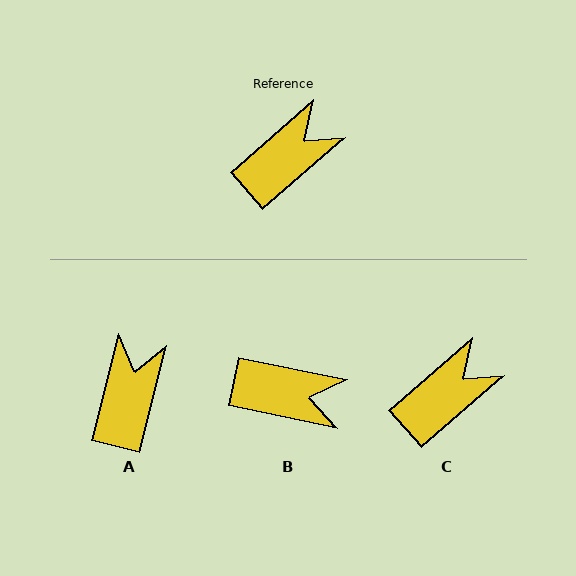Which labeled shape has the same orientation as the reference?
C.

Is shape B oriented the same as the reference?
No, it is off by about 53 degrees.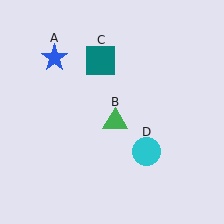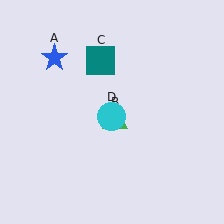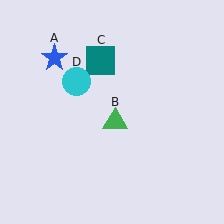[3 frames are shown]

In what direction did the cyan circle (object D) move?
The cyan circle (object D) moved up and to the left.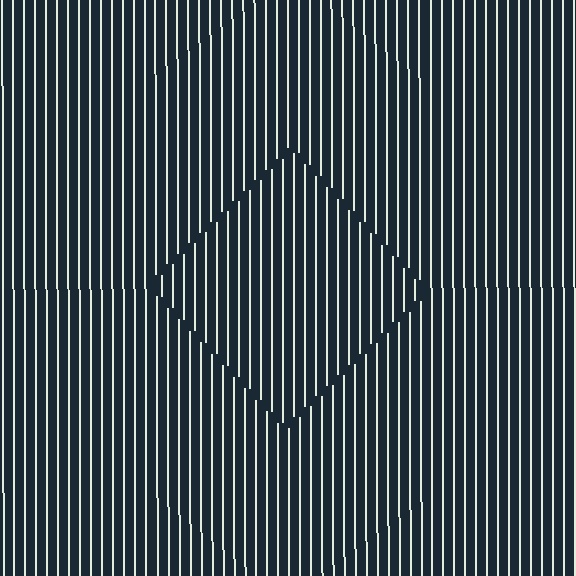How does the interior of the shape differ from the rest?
The interior of the shape contains the same grating, shifted by half a period — the contour is defined by the phase discontinuity where line-ends from the inner and outer gratings abut.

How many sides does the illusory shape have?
4 sides — the line-ends trace a square.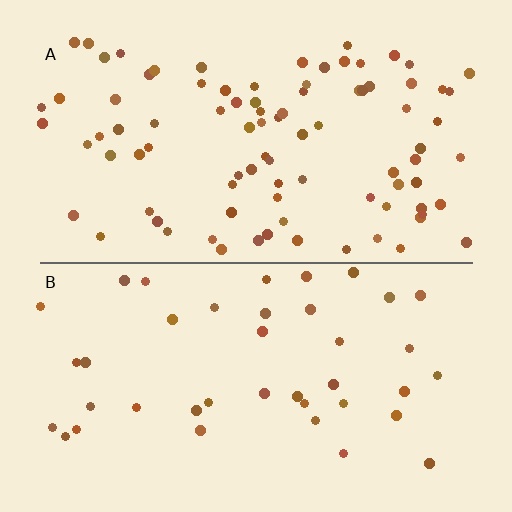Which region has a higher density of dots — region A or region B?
A (the top).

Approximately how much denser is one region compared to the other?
Approximately 2.2× — region A over region B.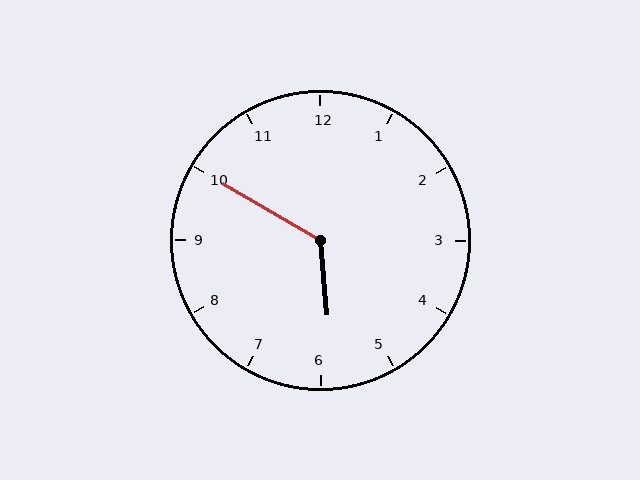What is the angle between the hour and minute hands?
Approximately 125 degrees.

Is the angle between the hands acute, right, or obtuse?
It is obtuse.